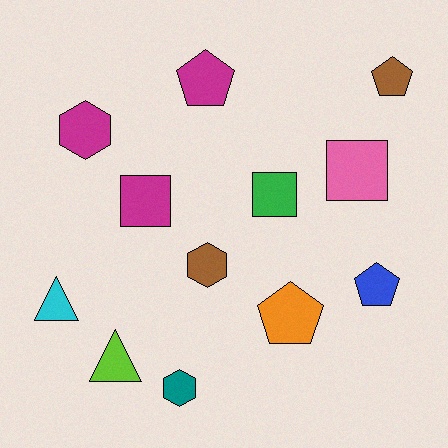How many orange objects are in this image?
There is 1 orange object.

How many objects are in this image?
There are 12 objects.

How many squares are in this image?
There are 3 squares.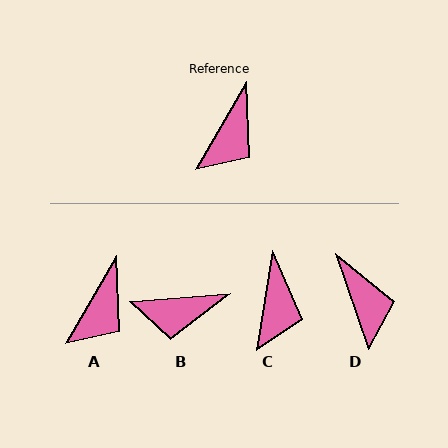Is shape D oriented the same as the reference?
No, it is off by about 49 degrees.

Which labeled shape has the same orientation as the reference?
A.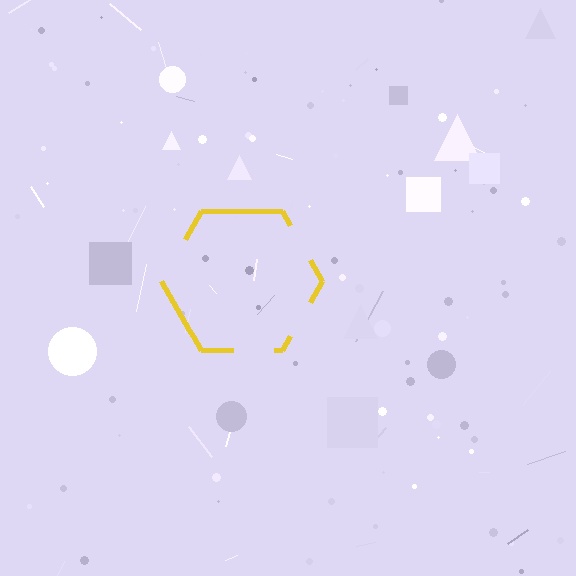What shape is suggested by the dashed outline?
The dashed outline suggests a hexagon.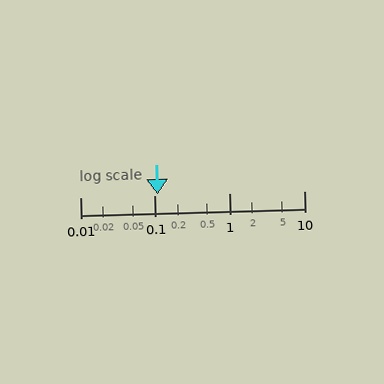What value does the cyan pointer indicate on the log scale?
The pointer indicates approximately 0.11.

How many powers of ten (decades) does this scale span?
The scale spans 3 decades, from 0.01 to 10.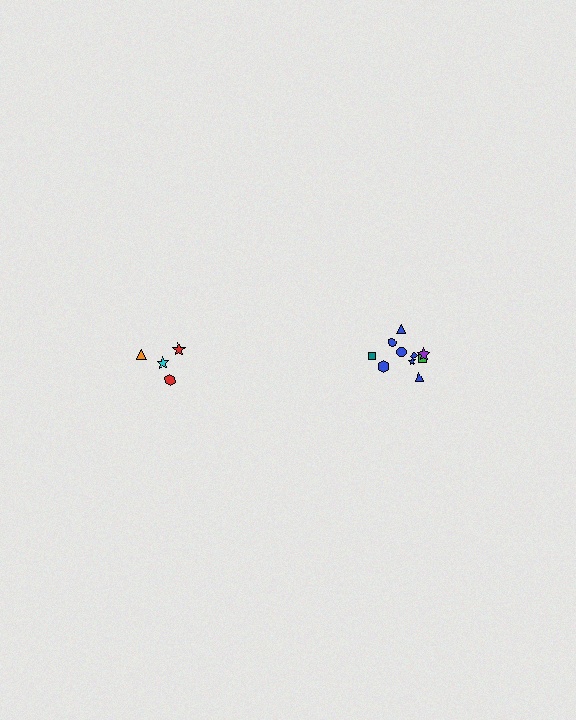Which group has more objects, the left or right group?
The right group.